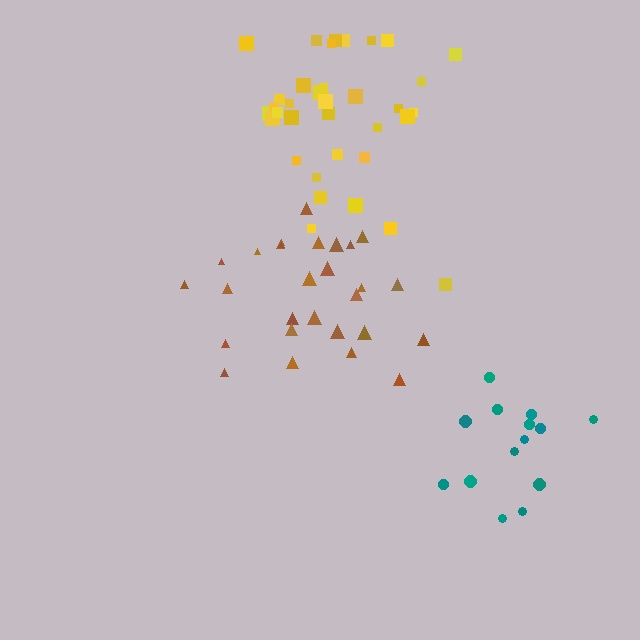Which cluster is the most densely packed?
Brown.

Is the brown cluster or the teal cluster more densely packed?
Brown.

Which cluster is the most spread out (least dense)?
Teal.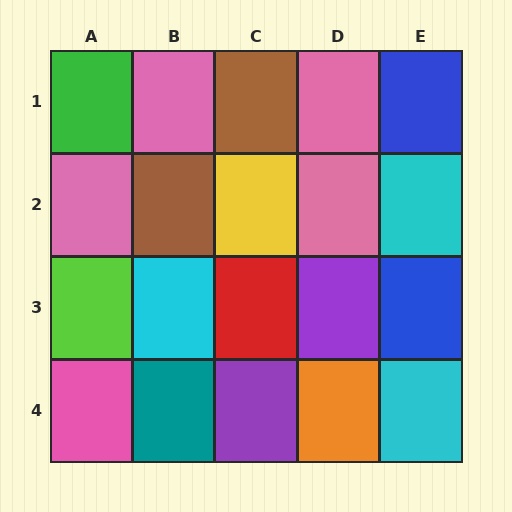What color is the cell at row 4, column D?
Orange.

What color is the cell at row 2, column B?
Brown.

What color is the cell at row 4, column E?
Cyan.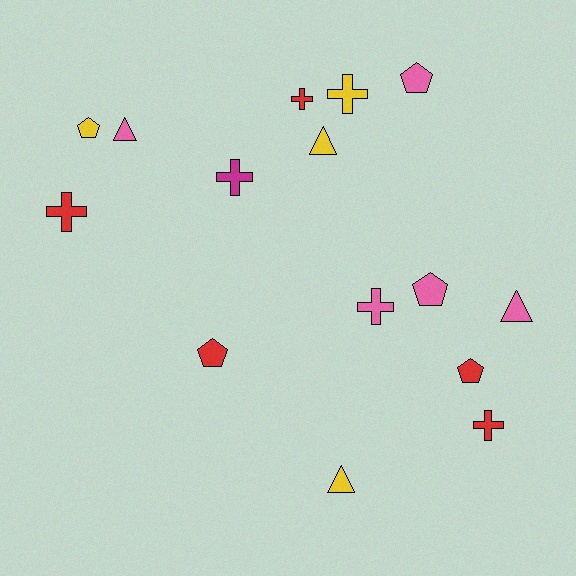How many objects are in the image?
There are 15 objects.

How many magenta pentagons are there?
There are no magenta pentagons.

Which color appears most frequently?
Pink, with 5 objects.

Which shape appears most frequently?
Cross, with 6 objects.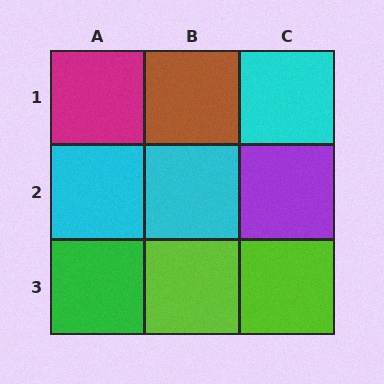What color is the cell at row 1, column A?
Magenta.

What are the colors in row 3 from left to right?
Green, lime, lime.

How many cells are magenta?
1 cell is magenta.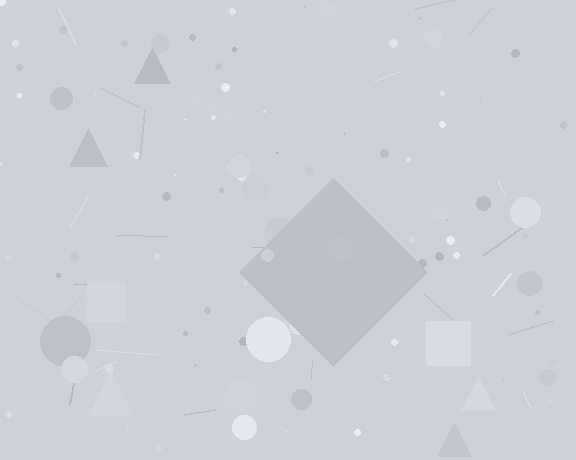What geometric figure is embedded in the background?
A diamond is embedded in the background.